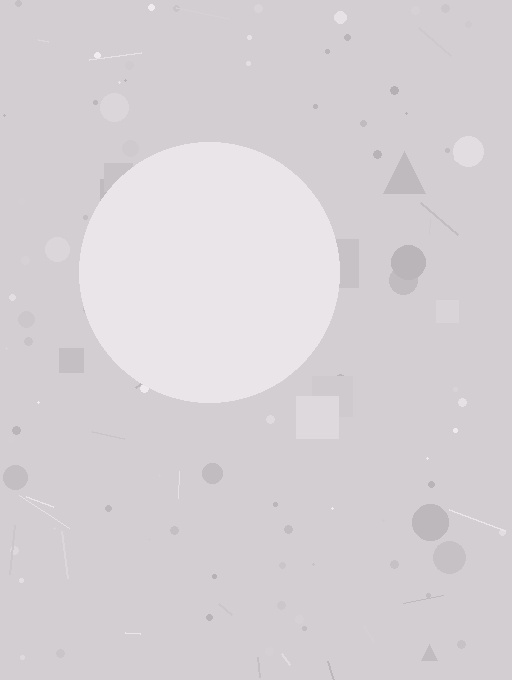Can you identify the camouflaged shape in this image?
The camouflaged shape is a circle.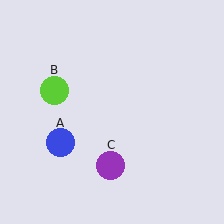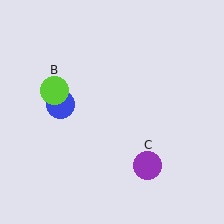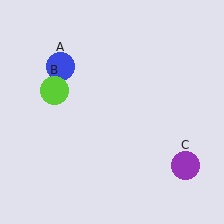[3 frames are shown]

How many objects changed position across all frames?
2 objects changed position: blue circle (object A), purple circle (object C).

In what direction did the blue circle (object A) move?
The blue circle (object A) moved up.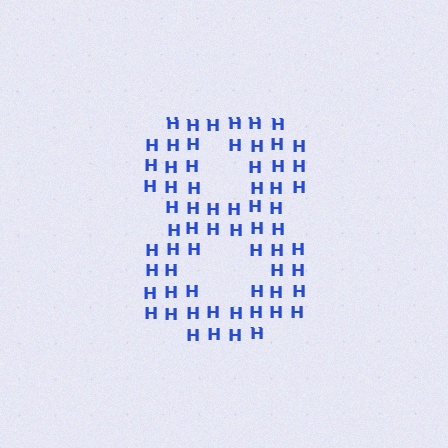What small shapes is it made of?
It is made of small letter H's.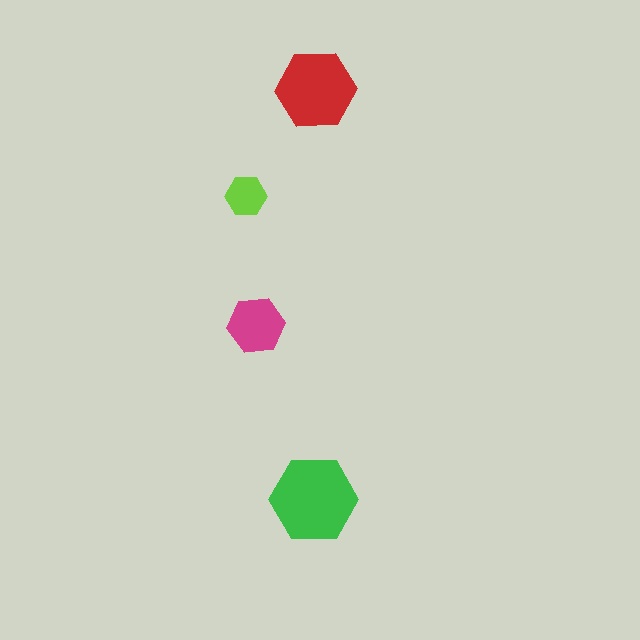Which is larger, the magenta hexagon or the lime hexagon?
The magenta one.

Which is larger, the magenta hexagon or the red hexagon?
The red one.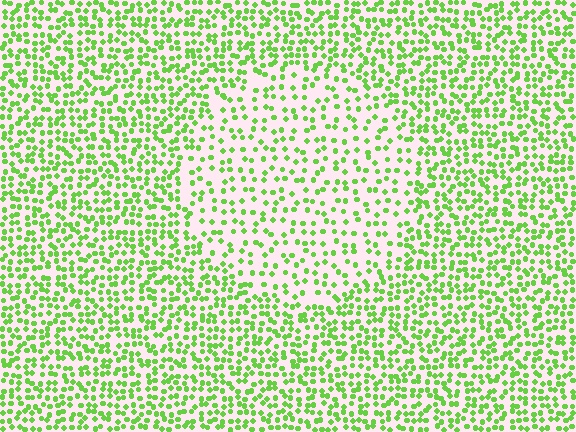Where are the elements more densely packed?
The elements are more densely packed outside the circle boundary.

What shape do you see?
I see a circle.